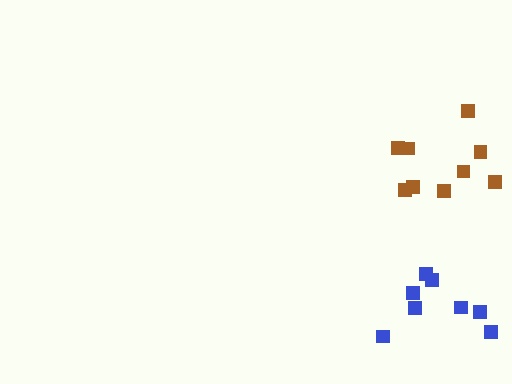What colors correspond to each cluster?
The clusters are colored: blue, brown.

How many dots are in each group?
Group 1: 8 dots, Group 2: 9 dots (17 total).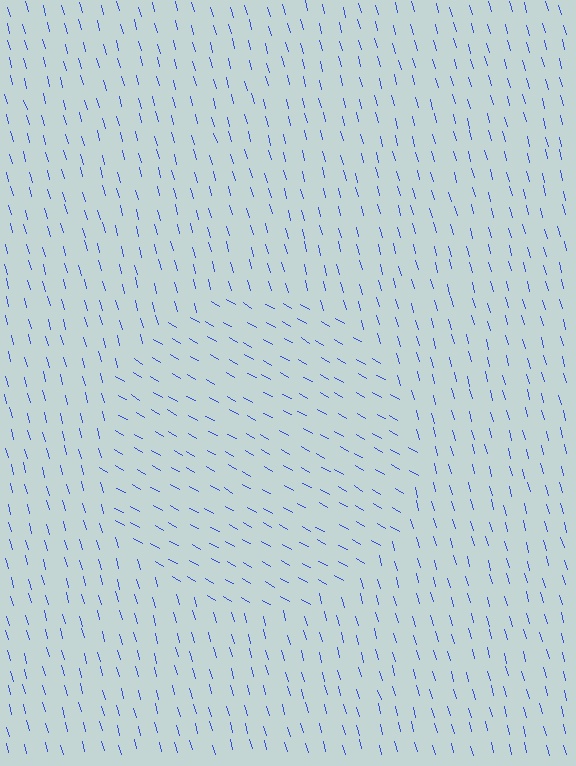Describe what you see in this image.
The image is filled with small blue line segments. A circle region in the image has lines oriented differently from the surrounding lines, creating a visible texture boundary.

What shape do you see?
I see a circle.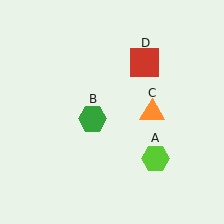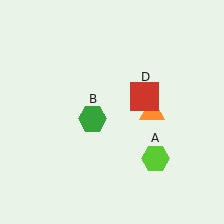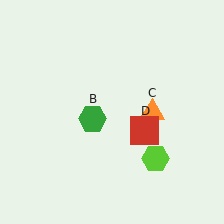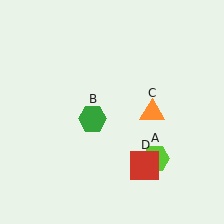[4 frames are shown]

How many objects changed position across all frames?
1 object changed position: red square (object D).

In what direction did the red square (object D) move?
The red square (object D) moved down.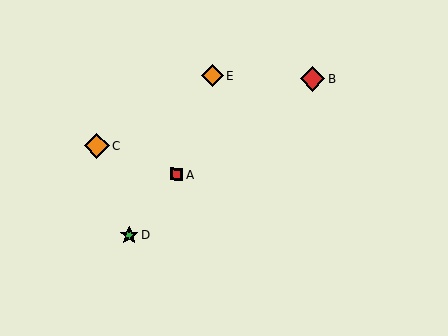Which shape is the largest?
The orange diamond (labeled C) is the largest.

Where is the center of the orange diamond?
The center of the orange diamond is at (212, 75).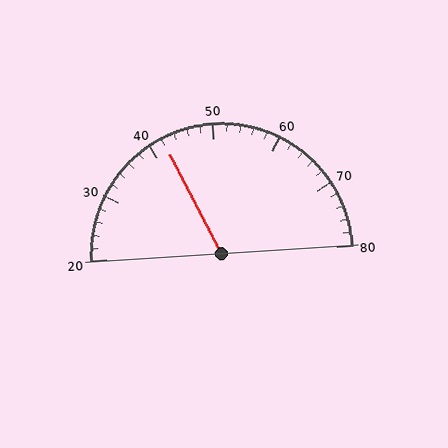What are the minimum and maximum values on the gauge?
The gauge ranges from 20 to 80.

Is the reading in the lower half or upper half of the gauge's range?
The reading is in the lower half of the range (20 to 80).